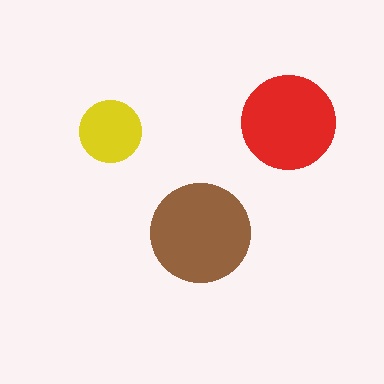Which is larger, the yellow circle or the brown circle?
The brown one.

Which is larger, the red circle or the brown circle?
The brown one.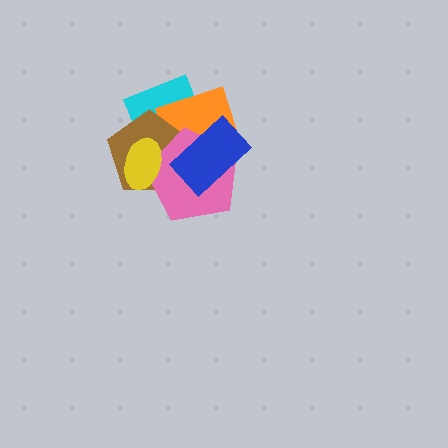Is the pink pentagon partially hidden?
Yes, it is partially covered by another shape.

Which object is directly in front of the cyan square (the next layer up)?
The orange diamond is directly in front of the cyan square.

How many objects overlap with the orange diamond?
5 objects overlap with the orange diamond.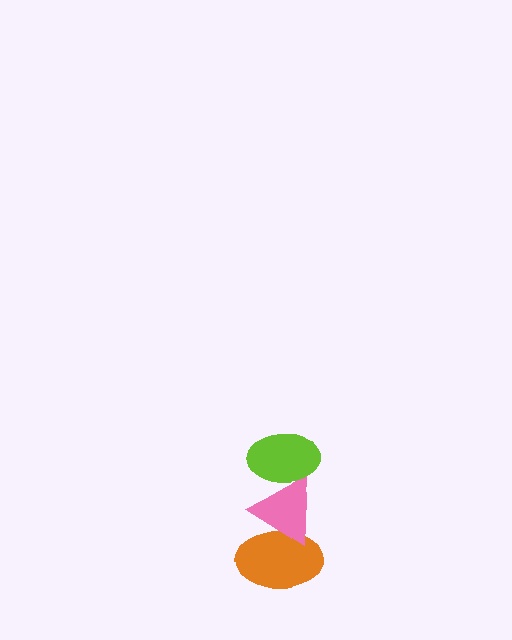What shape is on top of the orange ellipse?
The pink triangle is on top of the orange ellipse.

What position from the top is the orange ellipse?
The orange ellipse is 3rd from the top.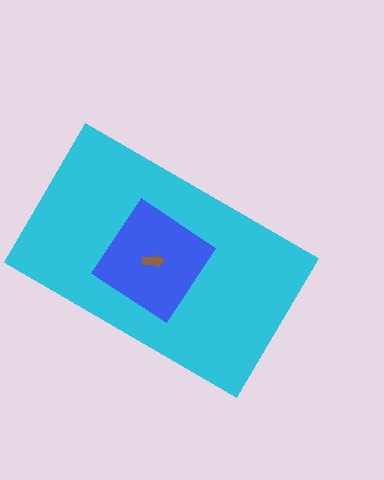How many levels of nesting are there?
3.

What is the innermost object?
The brown arrow.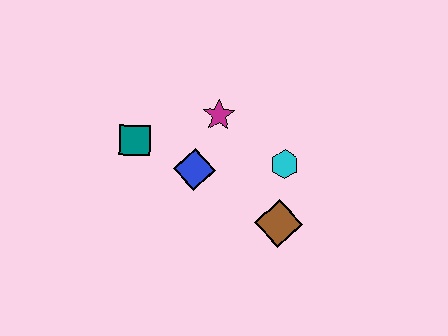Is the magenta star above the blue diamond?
Yes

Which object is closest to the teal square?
The blue diamond is closest to the teal square.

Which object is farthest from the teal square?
The brown diamond is farthest from the teal square.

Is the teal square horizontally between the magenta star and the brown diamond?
No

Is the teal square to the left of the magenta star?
Yes